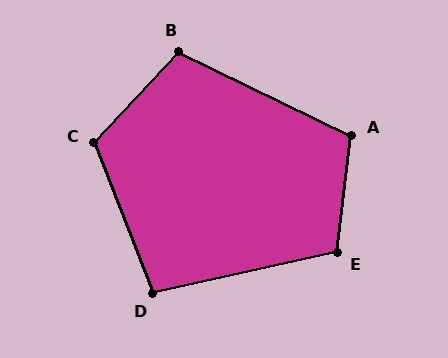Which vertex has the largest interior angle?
C, at approximately 116 degrees.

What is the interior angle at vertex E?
Approximately 110 degrees (obtuse).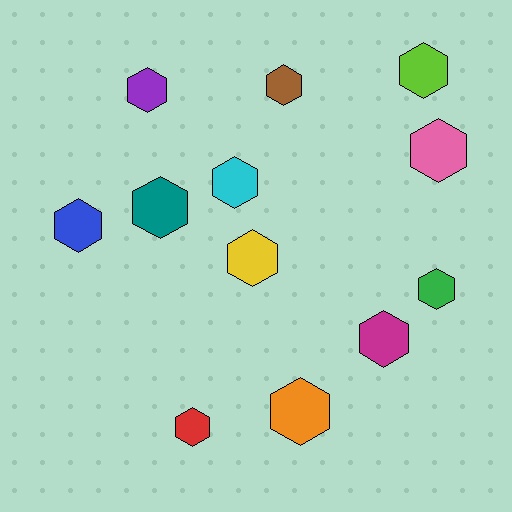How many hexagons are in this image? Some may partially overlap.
There are 12 hexagons.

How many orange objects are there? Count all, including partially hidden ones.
There is 1 orange object.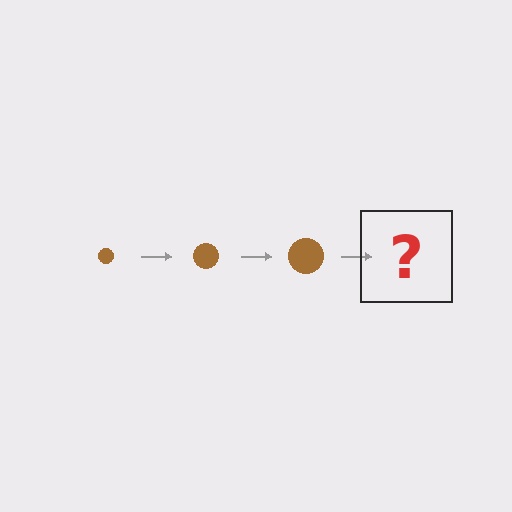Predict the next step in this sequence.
The next step is a brown circle, larger than the previous one.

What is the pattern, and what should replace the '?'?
The pattern is that the circle gets progressively larger each step. The '?' should be a brown circle, larger than the previous one.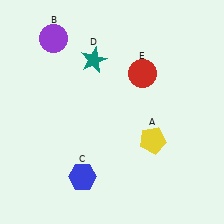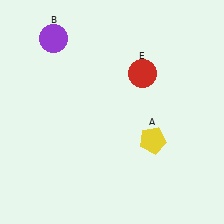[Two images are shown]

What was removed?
The teal star (D), the blue hexagon (C) were removed in Image 2.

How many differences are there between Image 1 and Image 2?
There are 2 differences between the two images.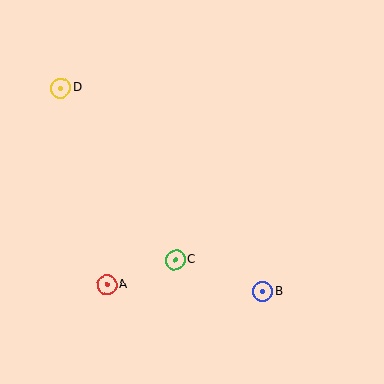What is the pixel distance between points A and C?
The distance between A and C is 73 pixels.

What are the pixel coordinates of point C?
Point C is at (175, 260).